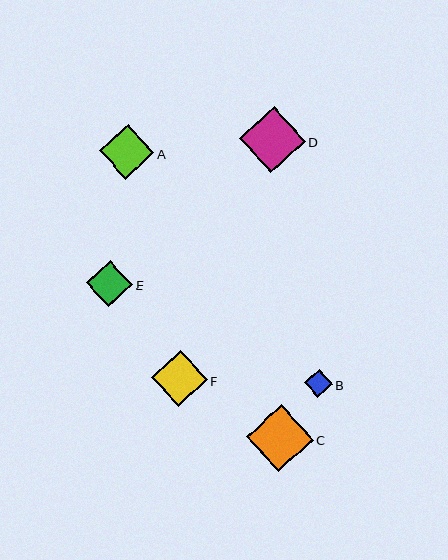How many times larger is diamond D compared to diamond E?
Diamond D is approximately 1.4 times the size of diamond E.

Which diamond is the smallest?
Diamond B is the smallest with a size of approximately 28 pixels.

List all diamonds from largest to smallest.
From largest to smallest: C, D, F, A, E, B.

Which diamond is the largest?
Diamond C is the largest with a size of approximately 67 pixels.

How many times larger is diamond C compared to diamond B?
Diamond C is approximately 2.4 times the size of diamond B.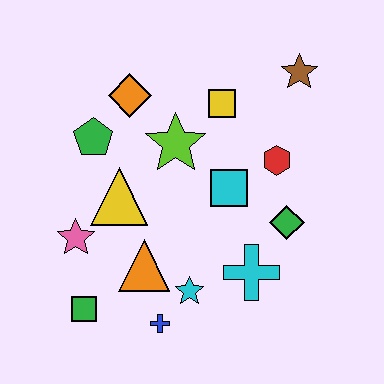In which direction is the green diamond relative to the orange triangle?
The green diamond is to the right of the orange triangle.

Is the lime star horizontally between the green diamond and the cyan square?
No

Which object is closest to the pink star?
The yellow triangle is closest to the pink star.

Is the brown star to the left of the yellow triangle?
No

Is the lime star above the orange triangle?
Yes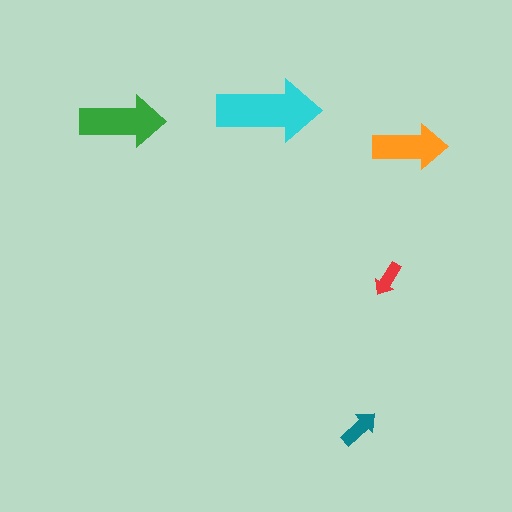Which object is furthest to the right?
The orange arrow is rightmost.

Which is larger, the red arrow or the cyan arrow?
The cyan one.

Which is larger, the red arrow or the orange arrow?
The orange one.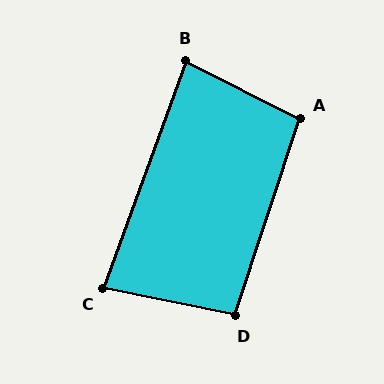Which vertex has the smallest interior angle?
C, at approximately 82 degrees.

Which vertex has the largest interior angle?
A, at approximately 98 degrees.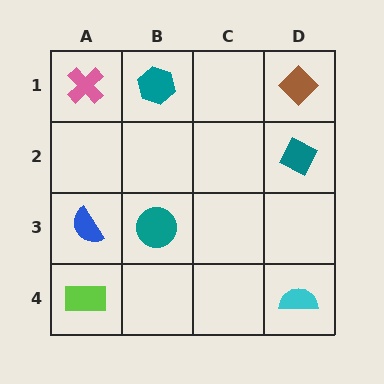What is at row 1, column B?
A teal hexagon.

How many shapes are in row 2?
1 shape.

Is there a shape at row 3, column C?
No, that cell is empty.